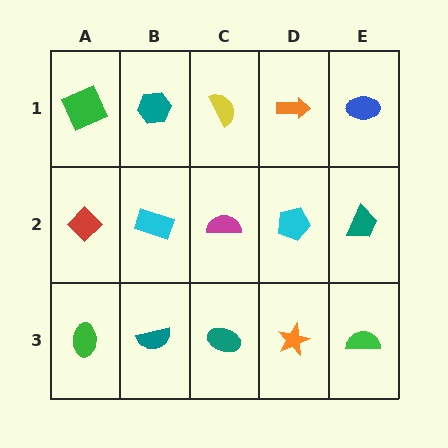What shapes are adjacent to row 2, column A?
A green square (row 1, column A), a green ellipse (row 3, column A), a cyan rectangle (row 2, column B).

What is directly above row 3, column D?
A cyan pentagon.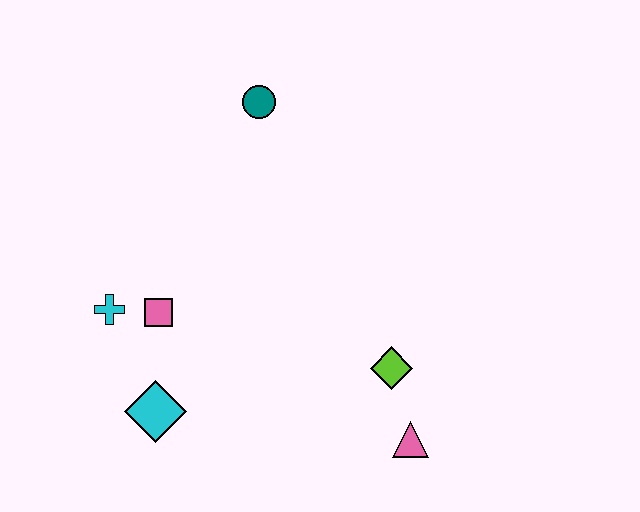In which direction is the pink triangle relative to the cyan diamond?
The pink triangle is to the right of the cyan diamond.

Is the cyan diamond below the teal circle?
Yes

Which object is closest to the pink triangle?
The lime diamond is closest to the pink triangle.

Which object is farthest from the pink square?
The pink triangle is farthest from the pink square.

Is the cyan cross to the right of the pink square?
No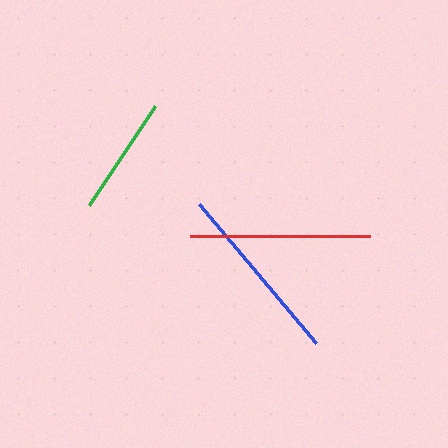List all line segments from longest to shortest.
From longest to shortest: blue, red, green.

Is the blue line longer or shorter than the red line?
The blue line is longer than the red line.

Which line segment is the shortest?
The green line is the shortest at approximately 119 pixels.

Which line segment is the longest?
The blue line is the longest at approximately 182 pixels.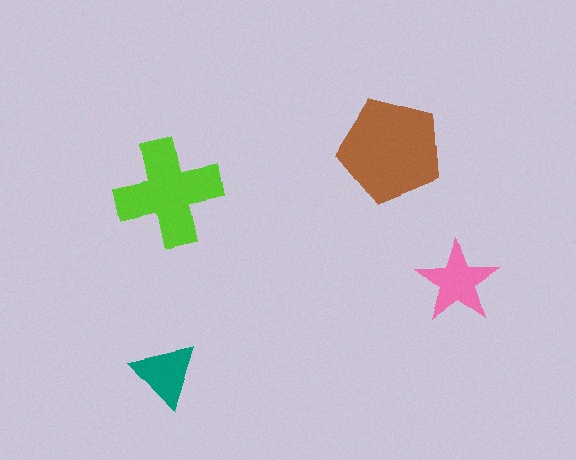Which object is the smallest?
The teal triangle.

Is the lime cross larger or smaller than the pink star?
Larger.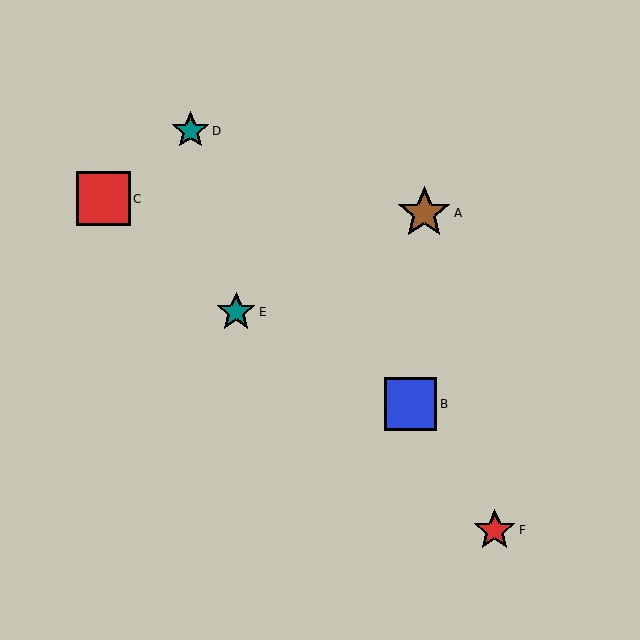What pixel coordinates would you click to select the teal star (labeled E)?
Click at (236, 312) to select the teal star E.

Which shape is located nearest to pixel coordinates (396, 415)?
The blue square (labeled B) at (410, 404) is nearest to that location.